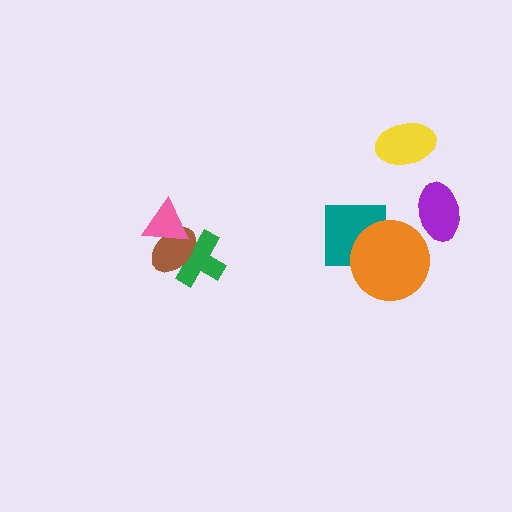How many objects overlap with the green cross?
2 objects overlap with the green cross.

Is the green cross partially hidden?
Yes, it is partially covered by another shape.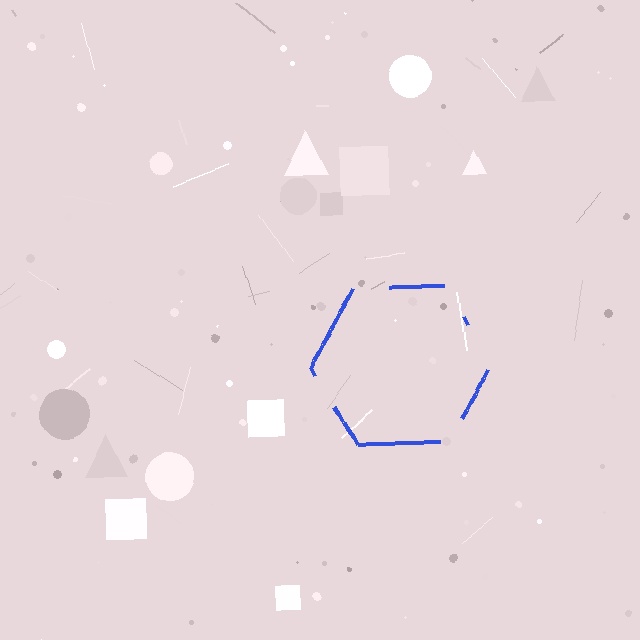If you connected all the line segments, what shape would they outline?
They would outline a hexagon.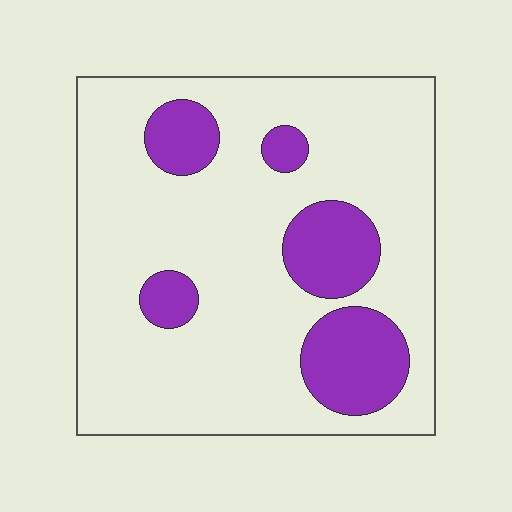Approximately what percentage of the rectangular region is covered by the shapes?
Approximately 20%.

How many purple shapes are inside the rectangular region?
5.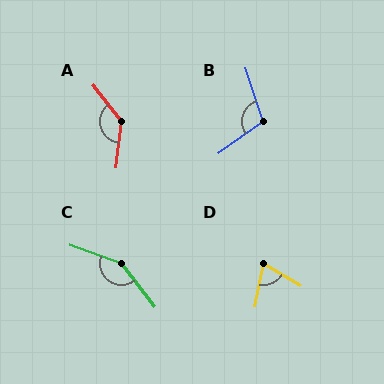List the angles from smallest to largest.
D (70°), B (107°), A (135°), C (148°).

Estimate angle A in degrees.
Approximately 135 degrees.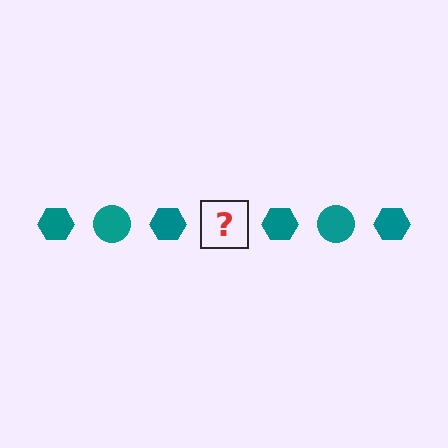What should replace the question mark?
The question mark should be replaced with a teal circle.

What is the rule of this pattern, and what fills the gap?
The rule is that the pattern cycles through hexagon, circle shapes in teal. The gap should be filled with a teal circle.